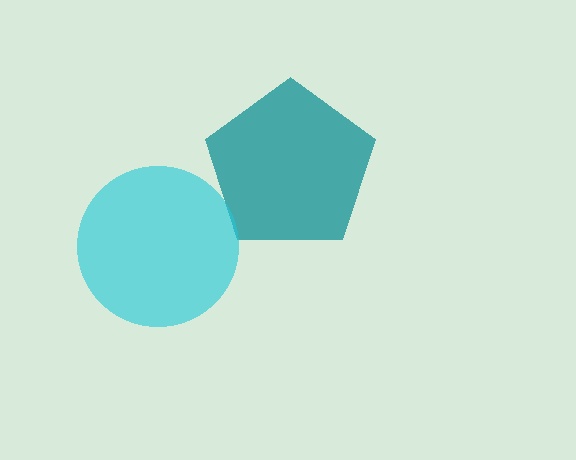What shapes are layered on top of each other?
The layered shapes are: a teal pentagon, a cyan circle.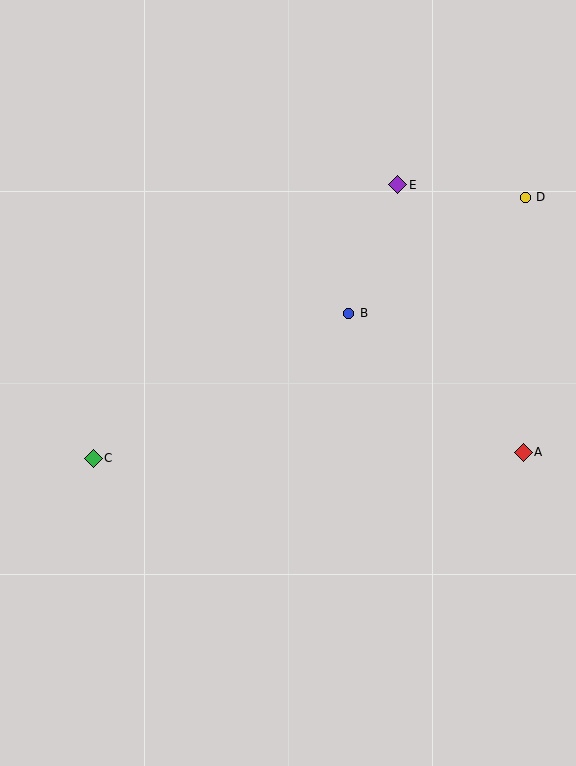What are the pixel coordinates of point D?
Point D is at (525, 197).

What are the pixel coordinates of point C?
Point C is at (93, 458).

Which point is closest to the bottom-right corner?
Point A is closest to the bottom-right corner.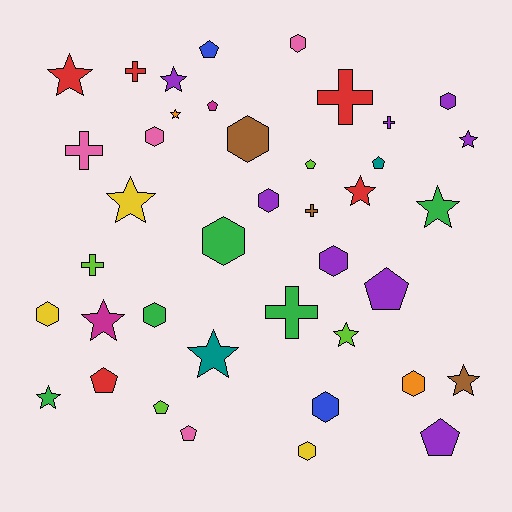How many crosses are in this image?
There are 7 crosses.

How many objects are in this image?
There are 40 objects.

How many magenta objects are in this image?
There are 2 magenta objects.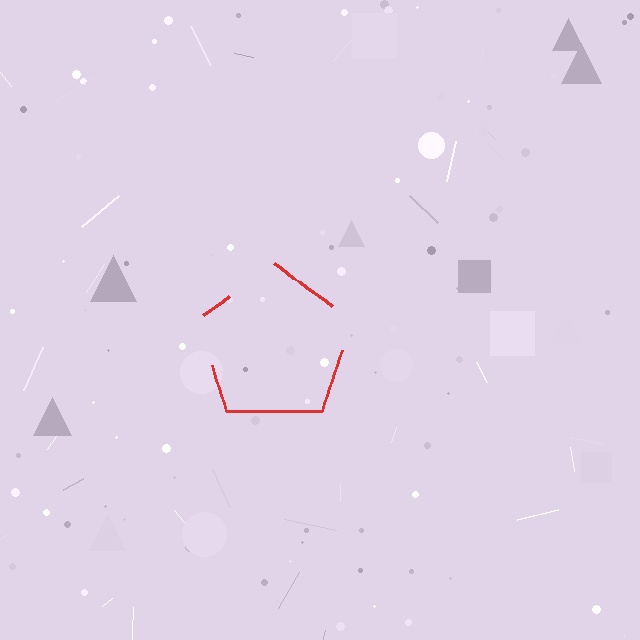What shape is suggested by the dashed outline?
The dashed outline suggests a pentagon.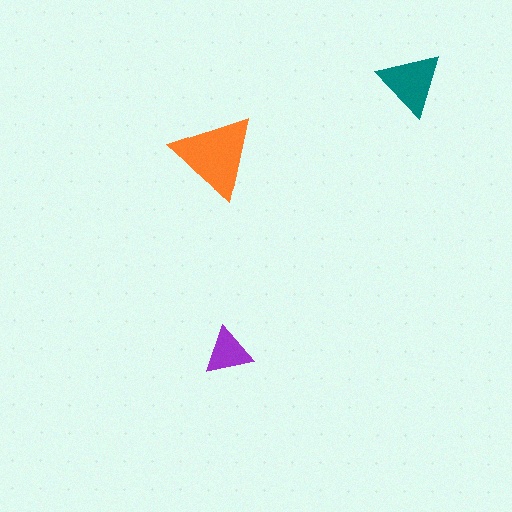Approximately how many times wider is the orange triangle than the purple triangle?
About 2 times wider.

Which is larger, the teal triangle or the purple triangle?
The teal one.